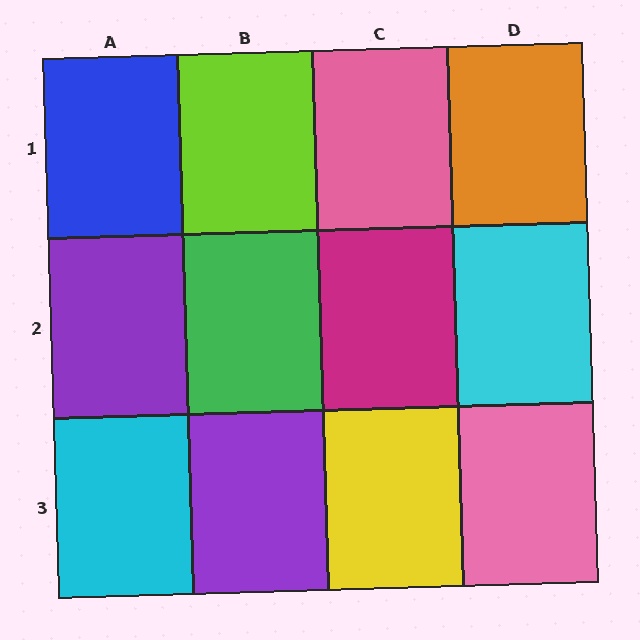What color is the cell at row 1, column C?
Pink.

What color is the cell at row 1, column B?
Lime.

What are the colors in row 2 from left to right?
Purple, green, magenta, cyan.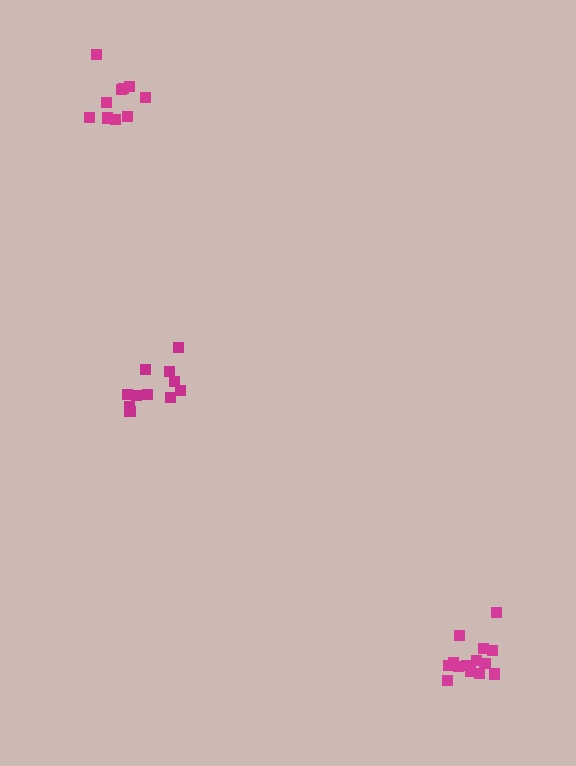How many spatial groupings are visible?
There are 3 spatial groupings.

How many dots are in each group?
Group 1: 11 dots, Group 2: 10 dots, Group 3: 14 dots (35 total).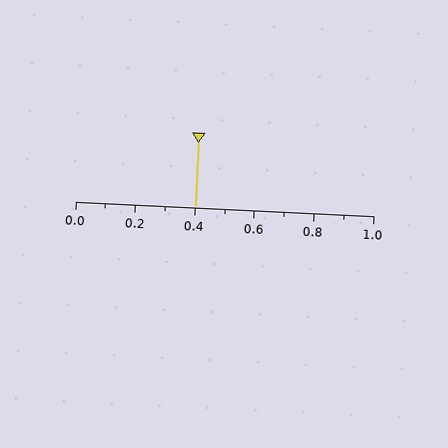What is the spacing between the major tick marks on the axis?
The major ticks are spaced 0.2 apart.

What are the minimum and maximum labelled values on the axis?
The axis runs from 0.0 to 1.0.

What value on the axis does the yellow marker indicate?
The marker indicates approximately 0.4.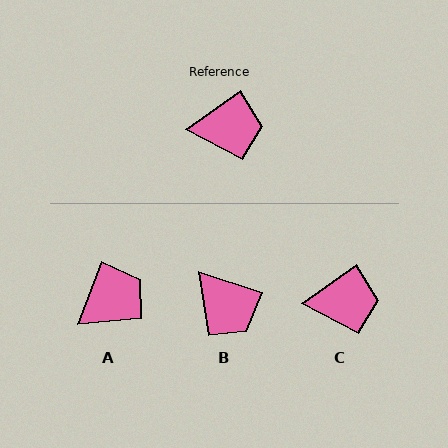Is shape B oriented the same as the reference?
No, it is off by about 54 degrees.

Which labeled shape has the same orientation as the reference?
C.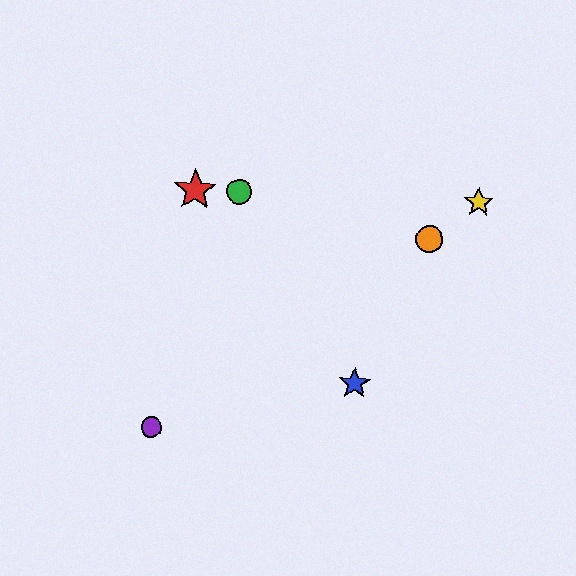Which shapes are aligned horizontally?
The red star, the green circle, the yellow star are aligned horizontally.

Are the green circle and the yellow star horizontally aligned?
Yes, both are at y≈192.